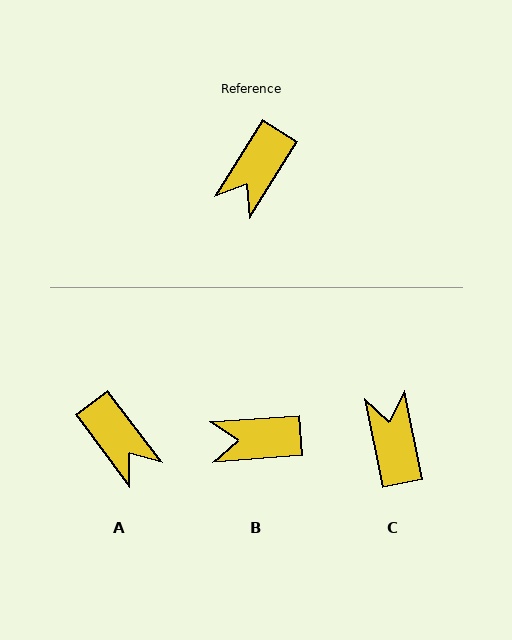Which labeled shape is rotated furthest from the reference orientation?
C, about 137 degrees away.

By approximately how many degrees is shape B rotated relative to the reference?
Approximately 54 degrees clockwise.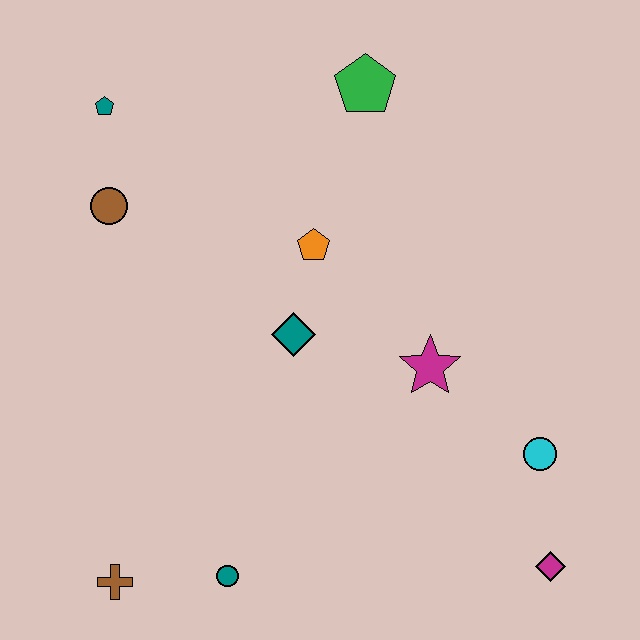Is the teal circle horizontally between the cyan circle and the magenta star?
No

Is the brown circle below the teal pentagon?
Yes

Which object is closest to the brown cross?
The teal circle is closest to the brown cross.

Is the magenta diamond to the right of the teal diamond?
Yes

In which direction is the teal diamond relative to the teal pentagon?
The teal diamond is below the teal pentagon.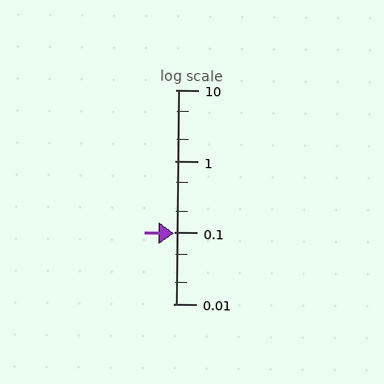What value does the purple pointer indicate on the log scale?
The pointer indicates approximately 0.098.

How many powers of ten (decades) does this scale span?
The scale spans 3 decades, from 0.01 to 10.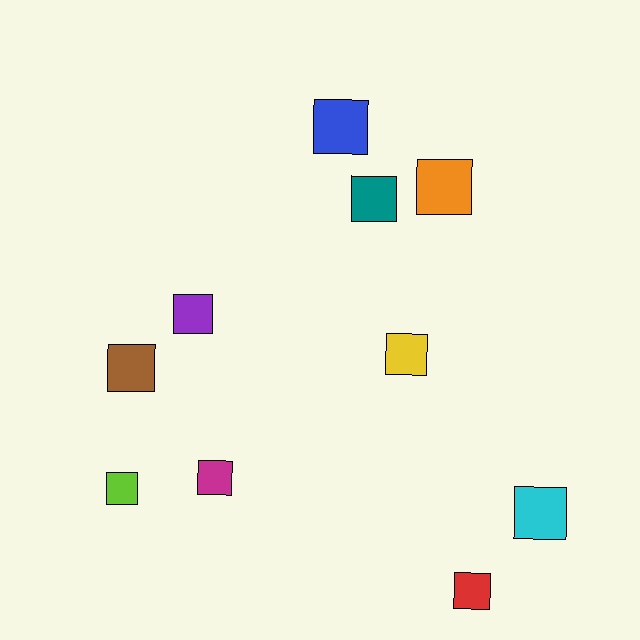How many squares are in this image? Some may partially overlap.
There are 10 squares.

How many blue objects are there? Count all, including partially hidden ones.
There is 1 blue object.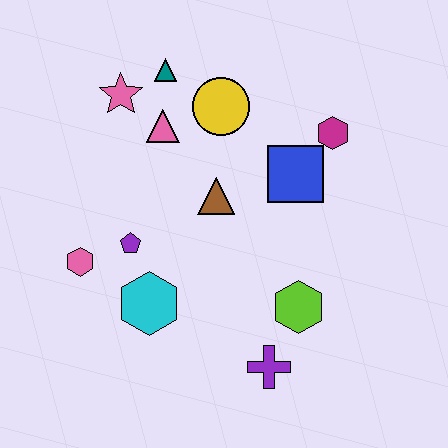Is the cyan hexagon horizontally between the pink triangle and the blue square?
No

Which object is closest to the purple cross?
The lime hexagon is closest to the purple cross.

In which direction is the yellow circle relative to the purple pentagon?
The yellow circle is above the purple pentagon.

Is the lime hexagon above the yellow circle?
No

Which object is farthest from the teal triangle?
The purple cross is farthest from the teal triangle.